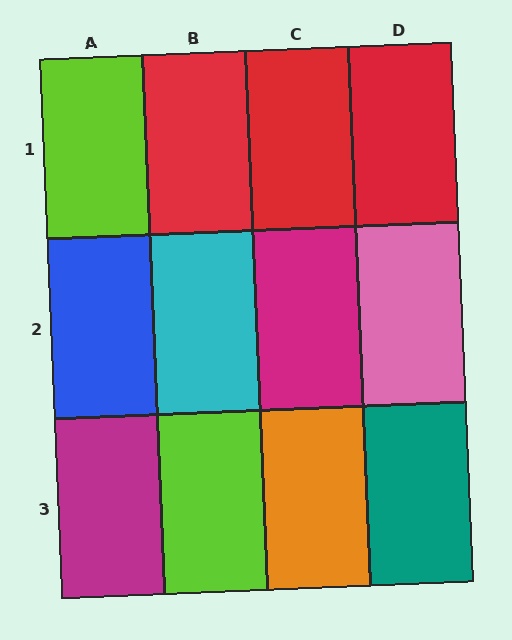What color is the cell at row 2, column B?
Cyan.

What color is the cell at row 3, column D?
Teal.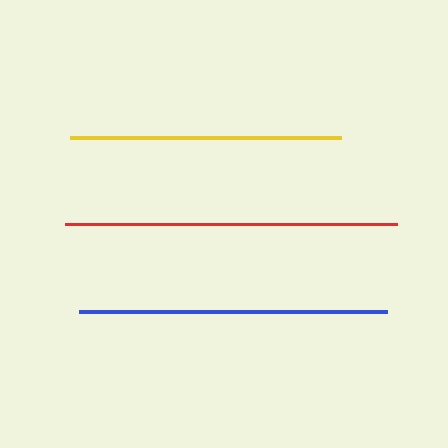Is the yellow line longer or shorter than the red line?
The red line is longer than the yellow line.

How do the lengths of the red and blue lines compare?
The red and blue lines are approximately the same length.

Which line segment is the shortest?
The yellow line is the shortest at approximately 271 pixels.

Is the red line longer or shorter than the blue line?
The red line is longer than the blue line.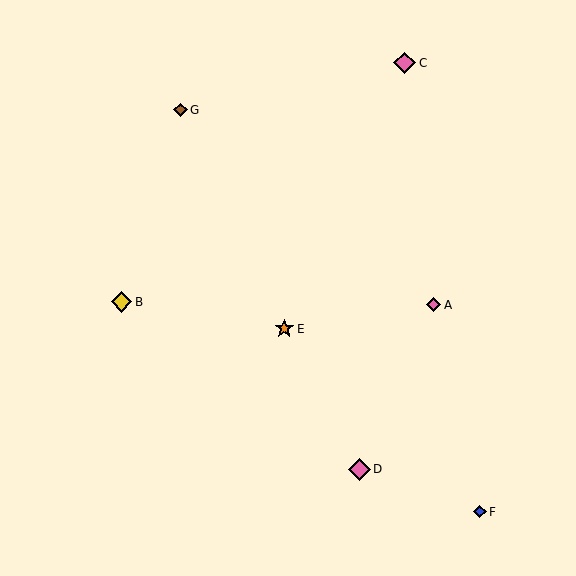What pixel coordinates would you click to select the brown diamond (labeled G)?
Click at (181, 110) to select the brown diamond G.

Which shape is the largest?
The pink diamond (labeled C) is the largest.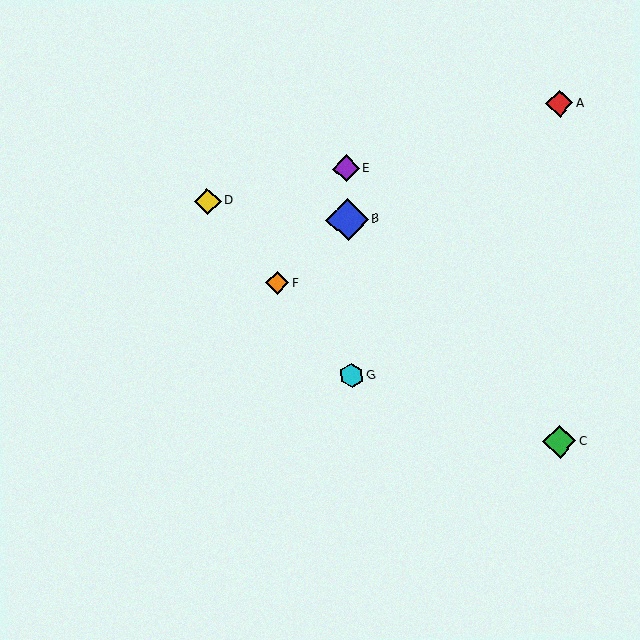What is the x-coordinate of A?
Object A is at x≈560.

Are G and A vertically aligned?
No, G is at x≈352 and A is at x≈560.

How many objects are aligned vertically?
3 objects (B, E, G) are aligned vertically.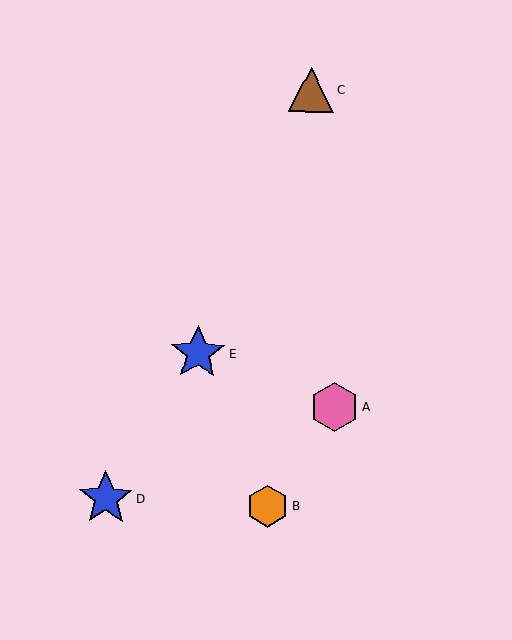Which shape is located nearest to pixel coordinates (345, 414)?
The pink hexagon (labeled A) at (335, 407) is nearest to that location.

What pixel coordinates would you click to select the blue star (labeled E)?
Click at (198, 353) to select the blue star E.